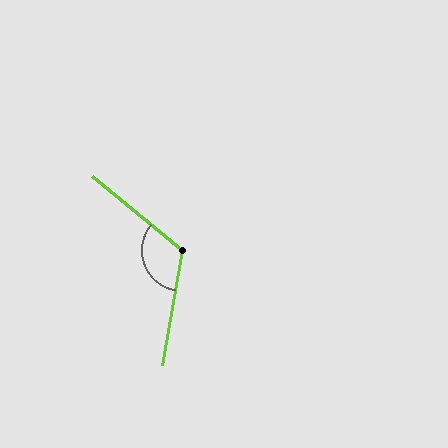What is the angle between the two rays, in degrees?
Approximately 120 degrees.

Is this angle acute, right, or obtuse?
It is obtuse.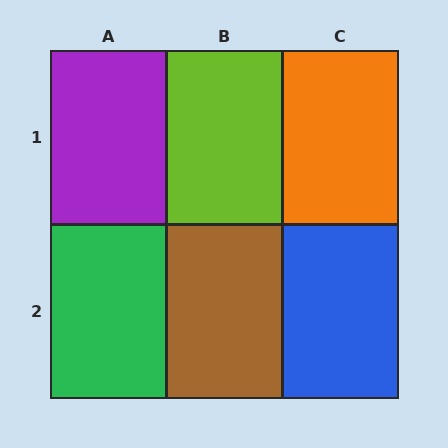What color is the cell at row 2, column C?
Blue.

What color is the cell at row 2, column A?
Green.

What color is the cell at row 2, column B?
Brown.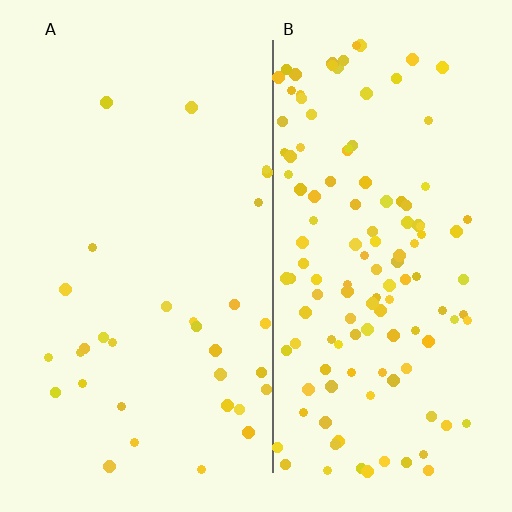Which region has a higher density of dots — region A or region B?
B (the right).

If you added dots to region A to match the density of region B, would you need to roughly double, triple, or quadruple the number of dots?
Approximately quadruple.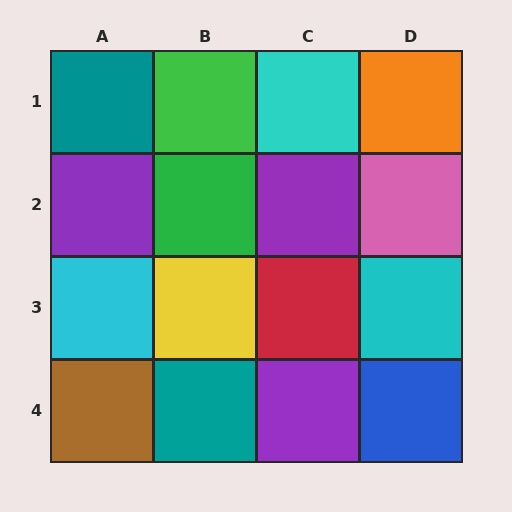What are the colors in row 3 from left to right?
Cyan, yellow, red, cyan.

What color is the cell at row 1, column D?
Orange.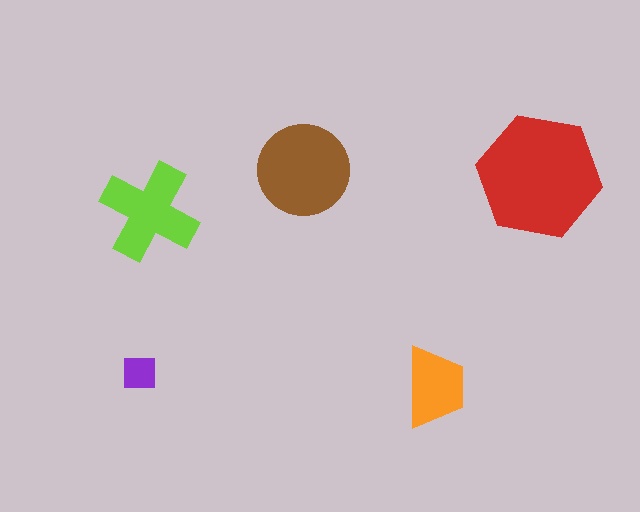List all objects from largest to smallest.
The red hexagon, the brown circle, the lime cross, the orange trapezoid, the purple square.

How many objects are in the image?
There are 5 objects in the image.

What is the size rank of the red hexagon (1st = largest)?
1st.